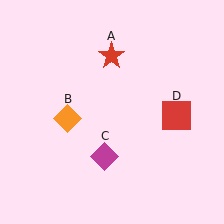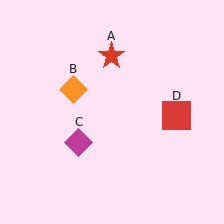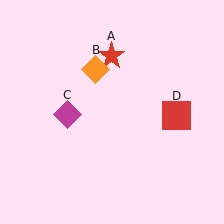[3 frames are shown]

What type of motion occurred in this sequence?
The orange diamond (object B), magenta diamond (object C) rotated clockwise around the center of the scene.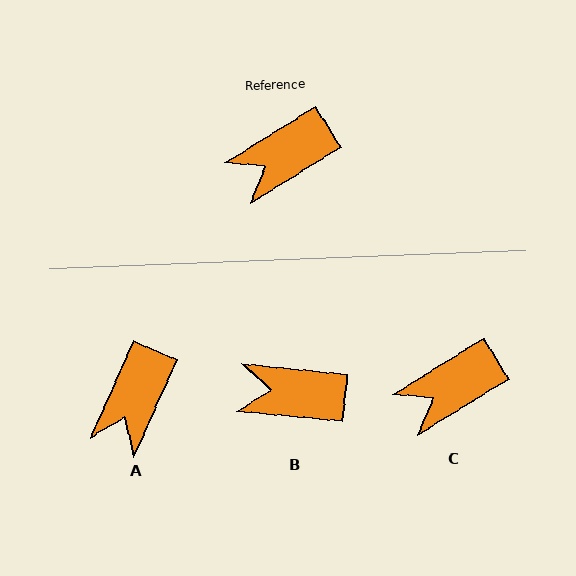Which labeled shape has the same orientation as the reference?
C.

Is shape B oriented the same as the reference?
No, it is off by about 37 degrees.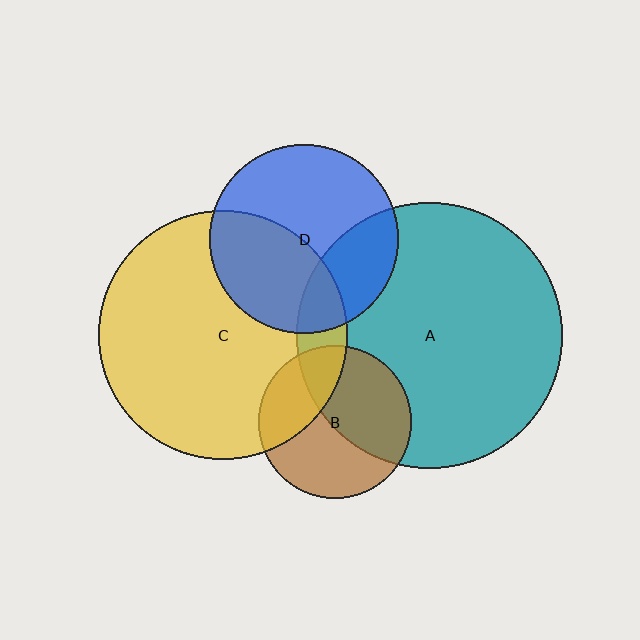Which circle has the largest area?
Circle A (teal).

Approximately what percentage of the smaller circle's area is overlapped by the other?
Approximately 10%.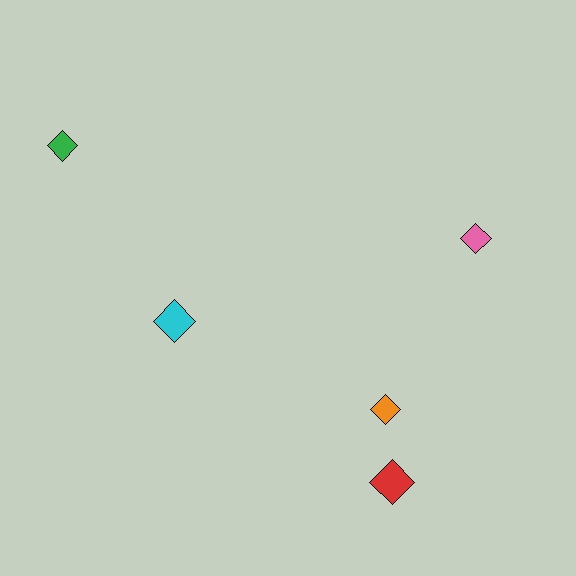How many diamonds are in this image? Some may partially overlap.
There are 5 diamonds.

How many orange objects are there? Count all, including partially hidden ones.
There is 1 orange object.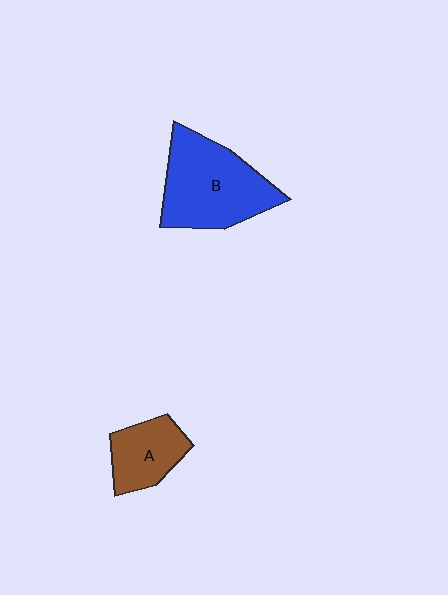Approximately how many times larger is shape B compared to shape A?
Approximately 1.9 times.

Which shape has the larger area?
Shape B (blue).